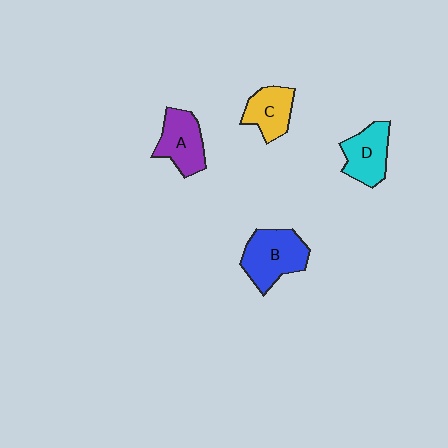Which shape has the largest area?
Shape B (blue).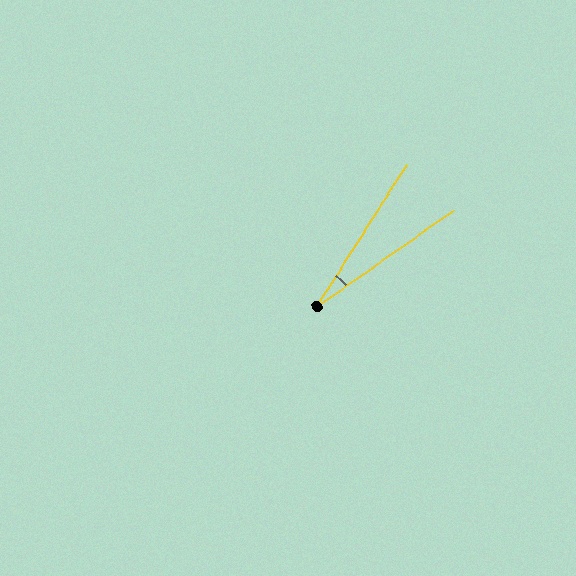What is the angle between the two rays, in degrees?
Approximately 23 degrees.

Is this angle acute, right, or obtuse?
It is acute.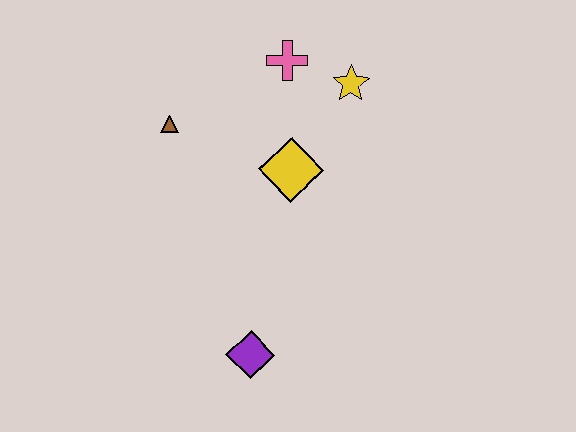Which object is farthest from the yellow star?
The purple diamond is farthest from the yellow star.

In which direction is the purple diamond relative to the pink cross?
The purple diamond is below the pink cross.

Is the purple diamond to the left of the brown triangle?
No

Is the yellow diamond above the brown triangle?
No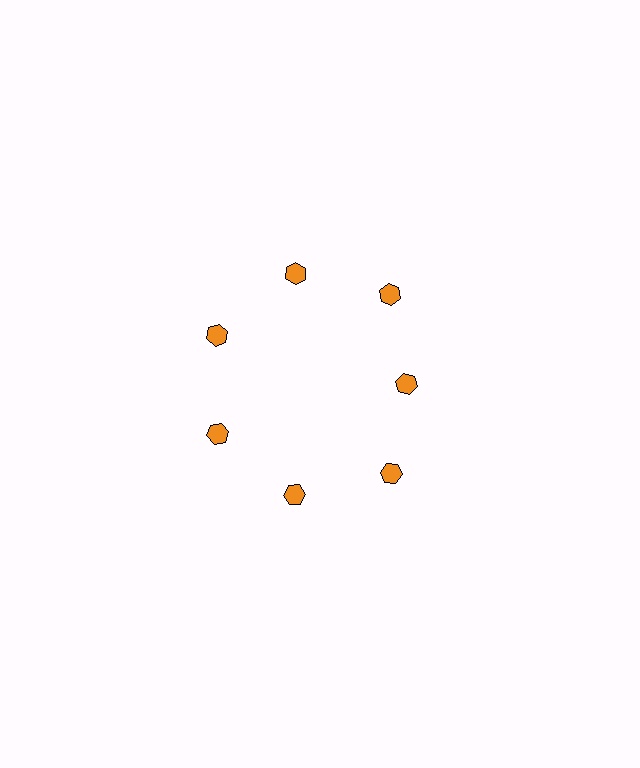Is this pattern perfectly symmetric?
No. The 7 orange hexagons are arranged in a ring, but one element near the 3 o'clock position is pulled inward toward the center, breaking the 7-fold rotational symmetry.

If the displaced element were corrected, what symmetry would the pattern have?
It would have 7-fold rotational symmetry — the pattern would map onto itself every 51 degrees.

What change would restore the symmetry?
The symmetry would be restored by moving it outward, back onto the ring so that all 7 hexagons sit at equal angles and equal distance from the center.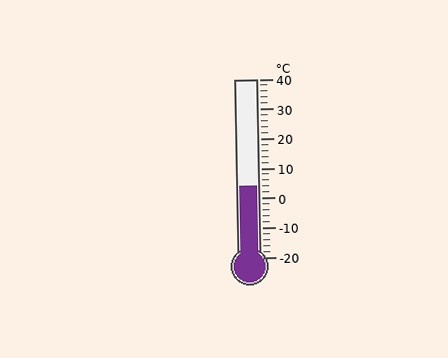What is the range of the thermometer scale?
The thermometer scale ranges from -20°C to 40°C.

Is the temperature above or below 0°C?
The temperature is above 0°C.